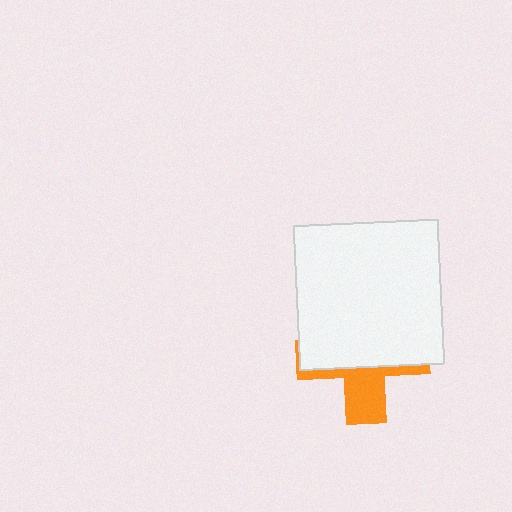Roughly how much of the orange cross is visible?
A small part of it is visible (roughly 34%).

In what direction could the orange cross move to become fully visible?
The orange cross could move down. That would shift it out from behind the white square entirely.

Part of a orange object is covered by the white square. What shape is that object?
It is a cross.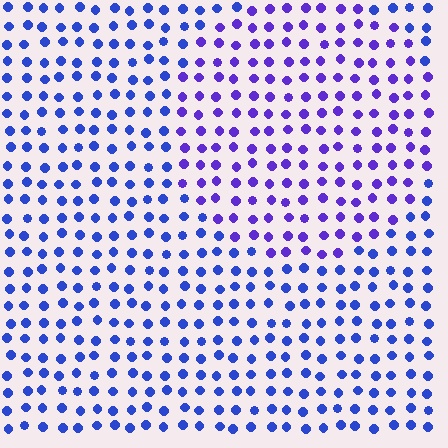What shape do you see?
I see a circle.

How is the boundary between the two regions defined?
The boundary is defined purely by a slight shift in hue (about 29 degrees). Spacing, size, and orientation are identical on both sides.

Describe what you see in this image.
The image is filled with small blue elements in a uniform arrangement. A circle-shaped region is visible where the elements are tinted to a slightly different hue, forming a subtle color boundary.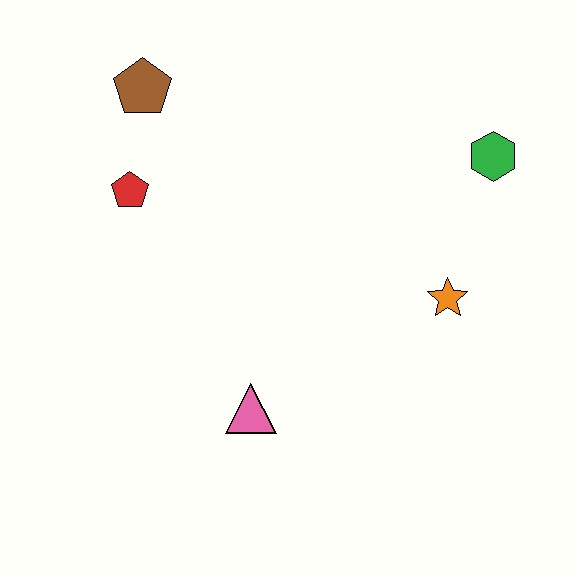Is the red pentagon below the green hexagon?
Yes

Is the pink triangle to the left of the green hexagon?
Yes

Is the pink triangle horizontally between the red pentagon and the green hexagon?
Yes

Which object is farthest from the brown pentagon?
The orange star is farthest from the brown pentagon.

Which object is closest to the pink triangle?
The orange star is closest to the pink triangle.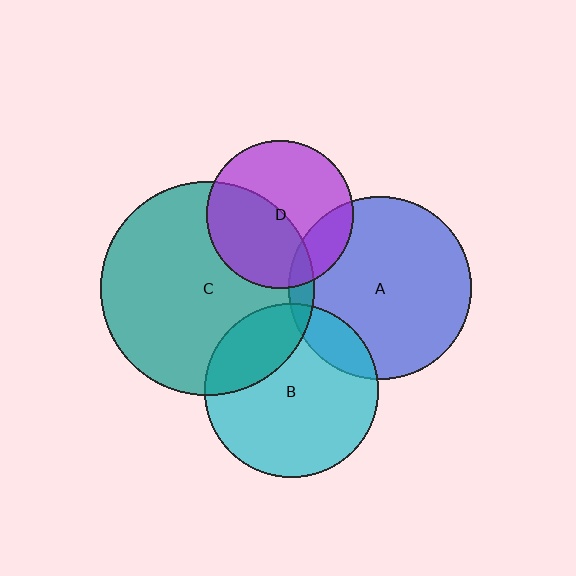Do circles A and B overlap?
Yes.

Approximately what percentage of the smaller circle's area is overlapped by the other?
Approximately 15%.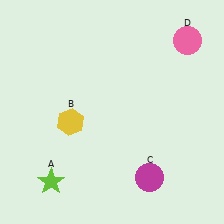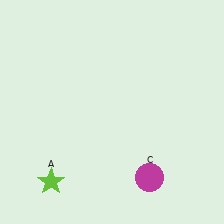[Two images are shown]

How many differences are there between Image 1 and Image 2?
There are 2 differences between the two images.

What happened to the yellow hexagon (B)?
The yellow hexagon (B) was removed in Image 2. It was in the bottom-left area of Image 1.